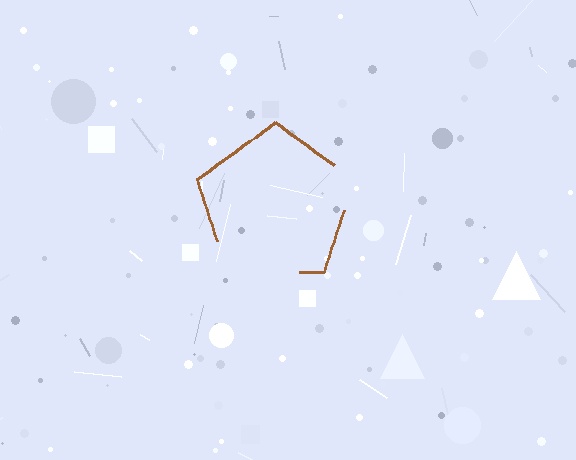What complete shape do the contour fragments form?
The contour fragments form a pentagon.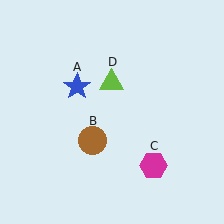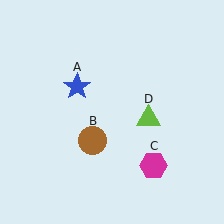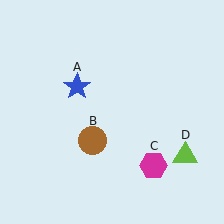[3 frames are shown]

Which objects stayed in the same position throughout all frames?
Blue star (object A) and brown circle (object B) and magenta hexagon (object C) remained stationary.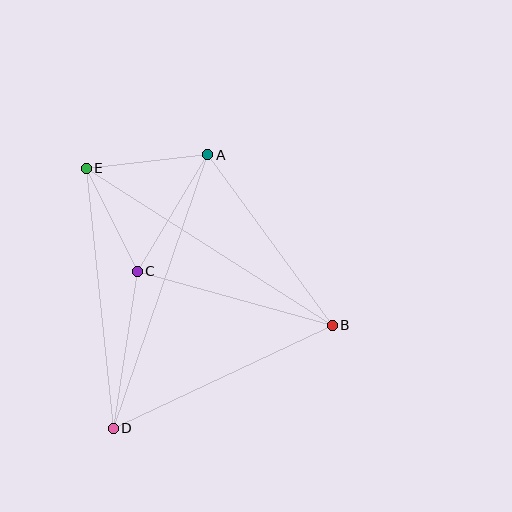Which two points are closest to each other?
Points C and E are closest to each other.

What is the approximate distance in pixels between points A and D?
The distance between A and D is approximately 289 pixels.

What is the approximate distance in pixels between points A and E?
The distance between A and E is approximately 122 pixels.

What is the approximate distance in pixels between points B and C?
The distance between B and C is approximately 202 pixels.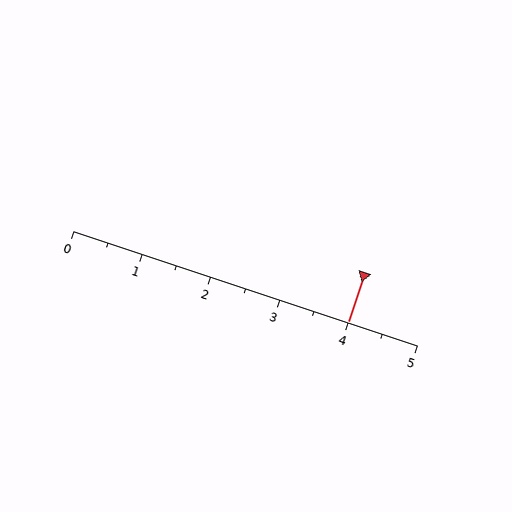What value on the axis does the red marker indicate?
The marker indicates approximately 4.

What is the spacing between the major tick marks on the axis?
The major ticks are spaced 1 apart.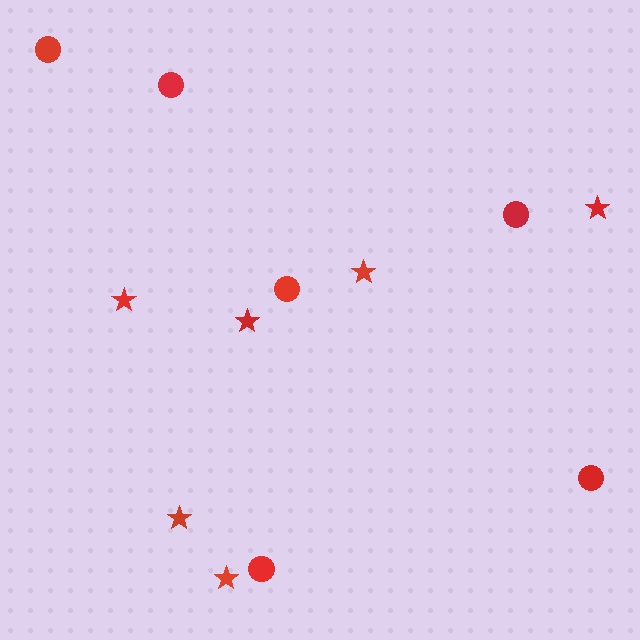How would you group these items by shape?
There are 2 groups: one group of circles (6) and one group of stars (6).